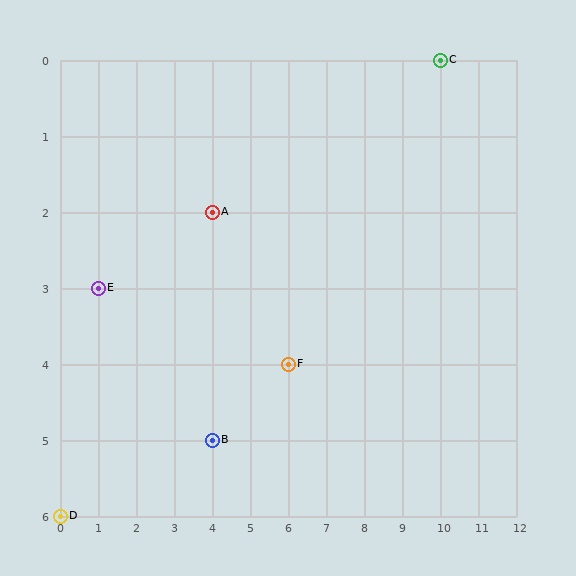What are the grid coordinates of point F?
Point F is at grid coordinates (6, 4).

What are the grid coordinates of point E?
Point E is at grid coordinates (1, 3).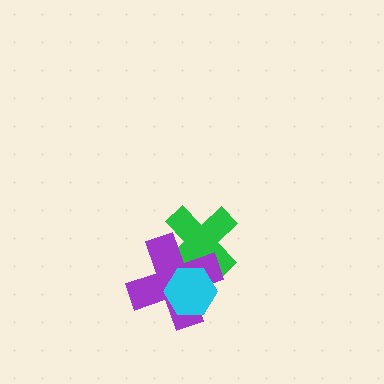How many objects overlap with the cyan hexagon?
2 objects overlap with the cyan hexagon.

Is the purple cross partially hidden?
Yes, it is partially covered by another shape.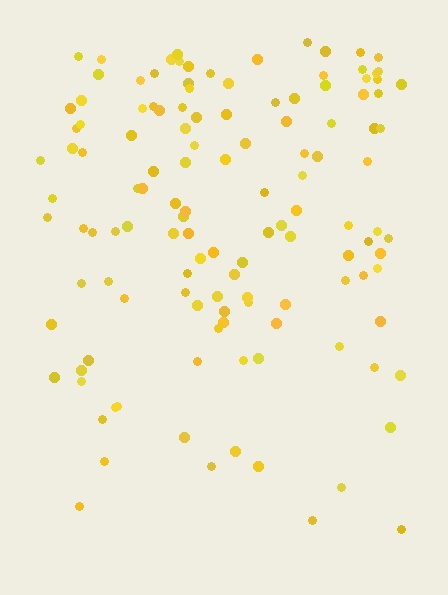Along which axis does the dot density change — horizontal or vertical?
Vertical.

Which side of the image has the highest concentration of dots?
The top.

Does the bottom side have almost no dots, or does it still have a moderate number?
Still a moderate number, just noticeably fewer than the top.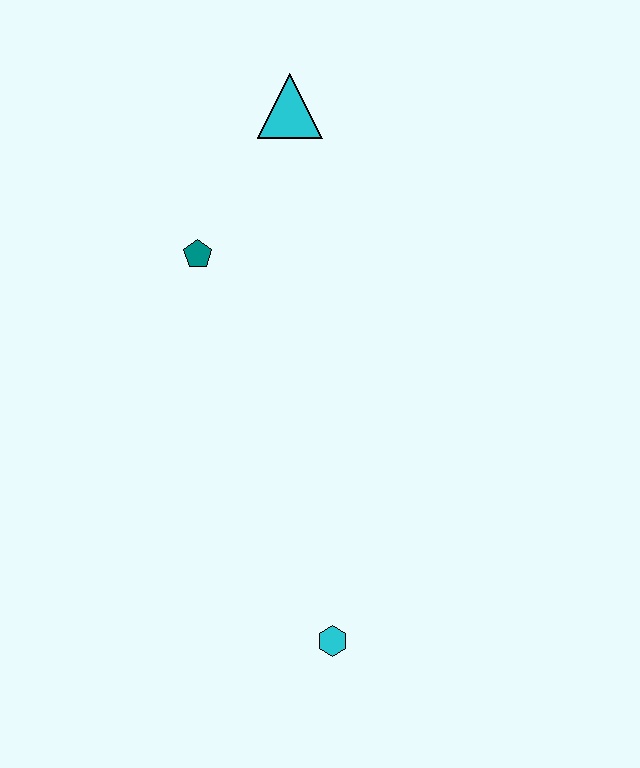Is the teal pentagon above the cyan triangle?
No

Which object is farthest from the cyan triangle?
The cyan hexagon is farthest from the cyan triangle.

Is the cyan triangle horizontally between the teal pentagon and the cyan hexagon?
Yes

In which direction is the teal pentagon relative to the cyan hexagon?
The teal pentagon is above the cyan hexagon.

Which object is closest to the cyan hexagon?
The teal pentagon is closest to the cyan hexagon.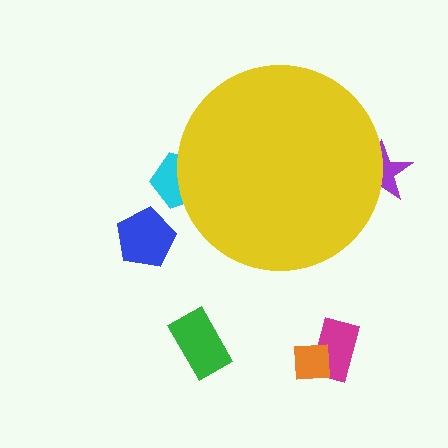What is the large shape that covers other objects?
A yellow circle.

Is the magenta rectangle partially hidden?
No, the magenta rectangle is fully visible.